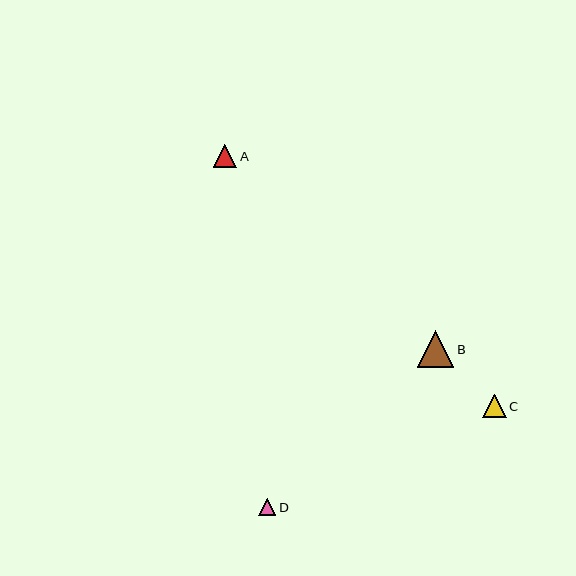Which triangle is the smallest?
Triangle D is the smallest with a size of approximately 17 pixels.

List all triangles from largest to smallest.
From largest to smallest: B, C, A, D.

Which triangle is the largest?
Triangle B is the largest with a size of approximately 36 pixels.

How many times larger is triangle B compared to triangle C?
Triangle B is approximately 1.5 times the size of triangle C.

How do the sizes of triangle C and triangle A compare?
Triangle C and triangle A are approximately the same size.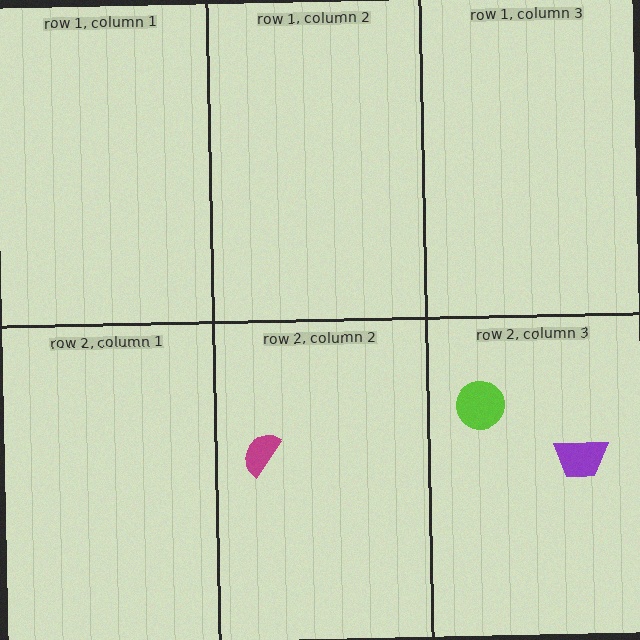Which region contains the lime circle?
The row 2, column 3 region.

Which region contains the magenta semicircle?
The row 2, column 2 region.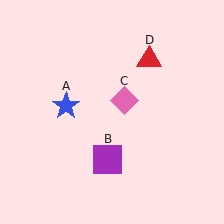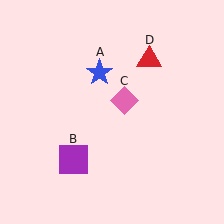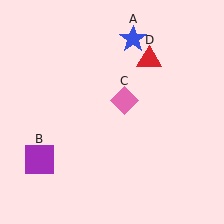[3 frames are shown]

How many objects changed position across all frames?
2 objects changed position: blue star (object A), purple square (object B).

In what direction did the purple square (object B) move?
The purple square (object B) moved left.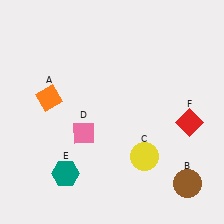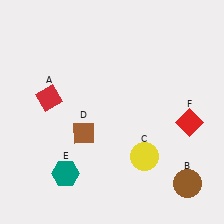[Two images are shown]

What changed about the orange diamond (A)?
In Image 1, A is orange. In Image 2, it changed to red.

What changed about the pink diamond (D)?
In Image 1, D is pink. In Image 2, it changed to brown.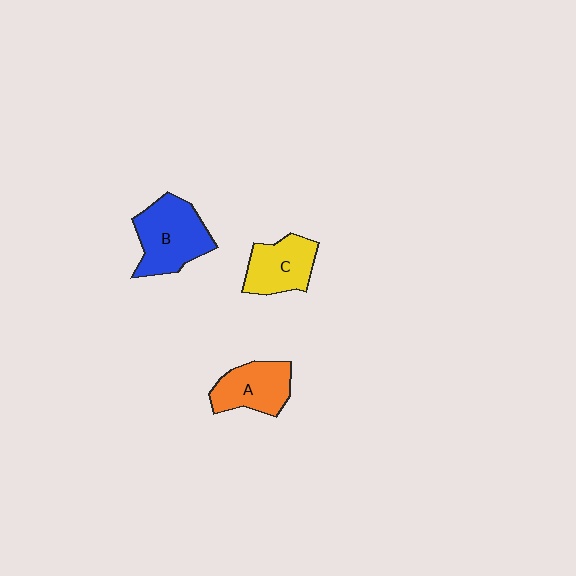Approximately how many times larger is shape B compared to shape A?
Approximately 1.3 times.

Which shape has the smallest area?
Shape C (yellow).